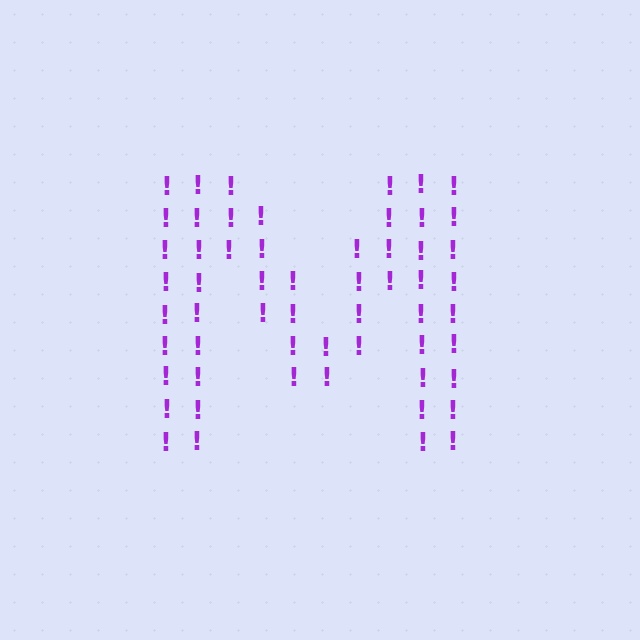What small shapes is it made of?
It is made of small exclamation marks.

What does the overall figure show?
The overall figure shows the letter M.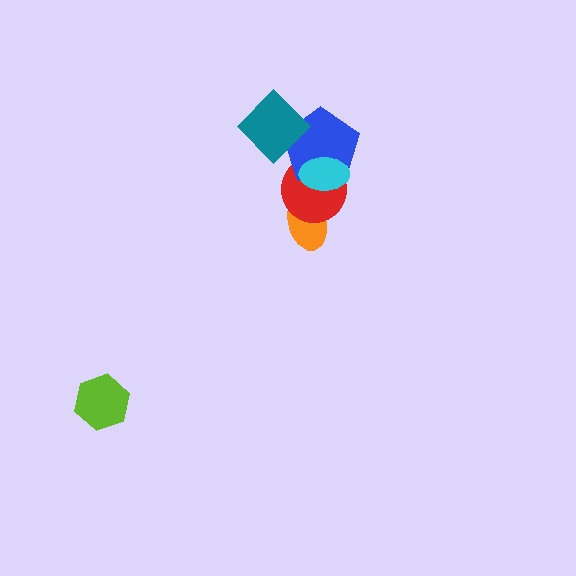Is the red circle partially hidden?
Yes, it is partially covered by another shape.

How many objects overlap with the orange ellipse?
1 object overlaps with the orange ellipse.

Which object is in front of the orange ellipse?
The red circle is in front of the orange ellipse.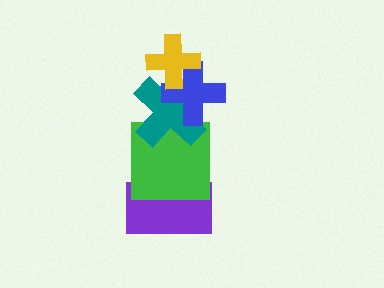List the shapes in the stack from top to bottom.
From top to bottom: the yellow cross, the blue cross, the teal cross, the green square, the purple rectangle.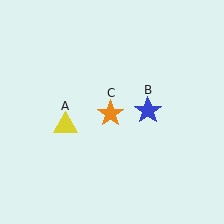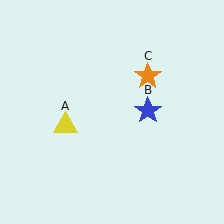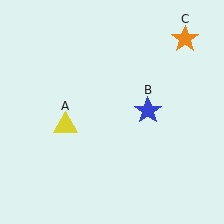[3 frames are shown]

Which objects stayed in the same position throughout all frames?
Yellow triangle (object A) and blue star (object B) remained stationary.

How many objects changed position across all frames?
1 object changed position: orange star (object C).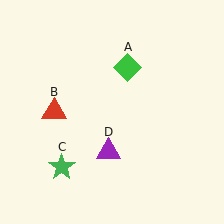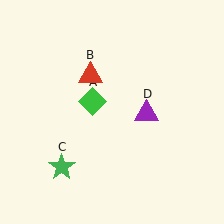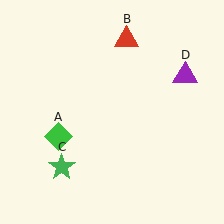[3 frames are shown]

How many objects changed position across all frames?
3 objects changed position: green diamond (object A), red triangle (object B), purple triangle (object D).